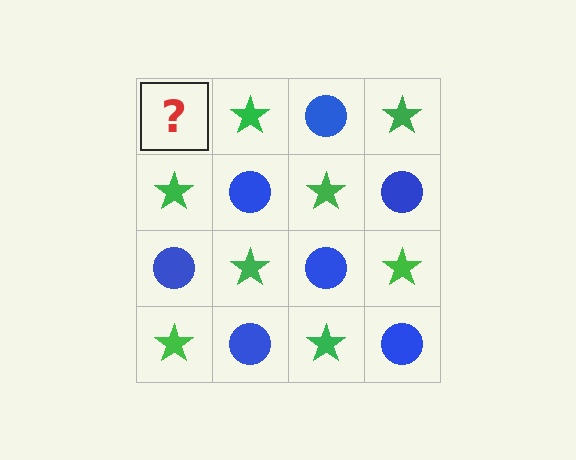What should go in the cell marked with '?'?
The missing cell should contain a blue circle.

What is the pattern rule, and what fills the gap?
The rule is that it alternates blue circle and green star in a checkerboard pattern. The gap should be filled with a blue circle.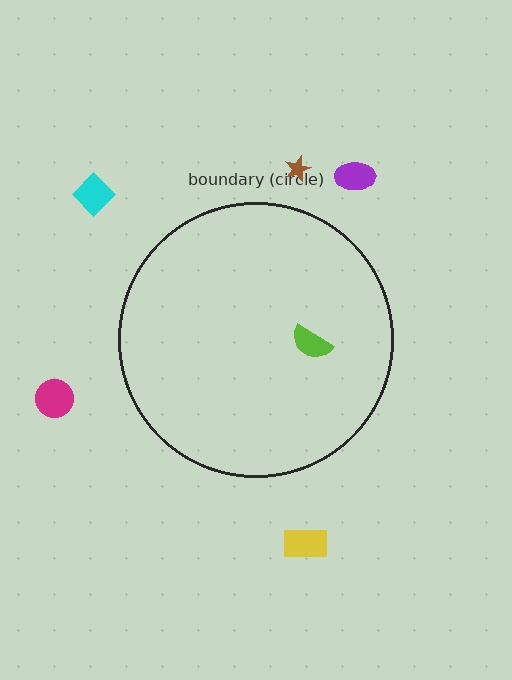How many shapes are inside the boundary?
1 inside, 5 outside.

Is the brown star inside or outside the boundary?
Outside.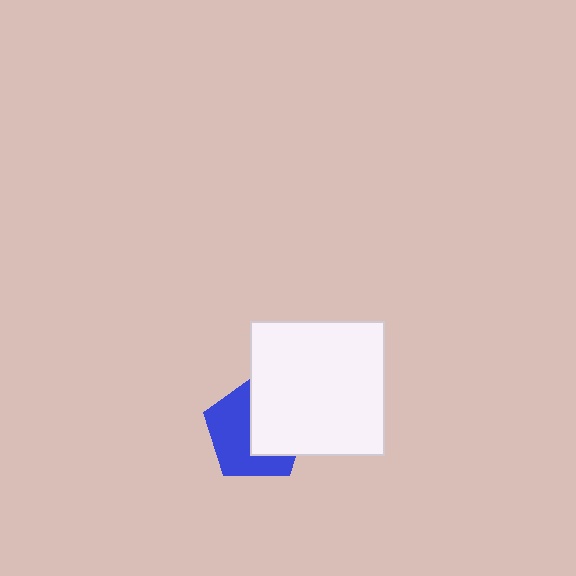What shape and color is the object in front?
The object in front is a white square.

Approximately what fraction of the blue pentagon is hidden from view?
Roughly 48% of the blue pentagon is hidden behind the white square.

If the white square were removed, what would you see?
You would see the complete blue pentagon.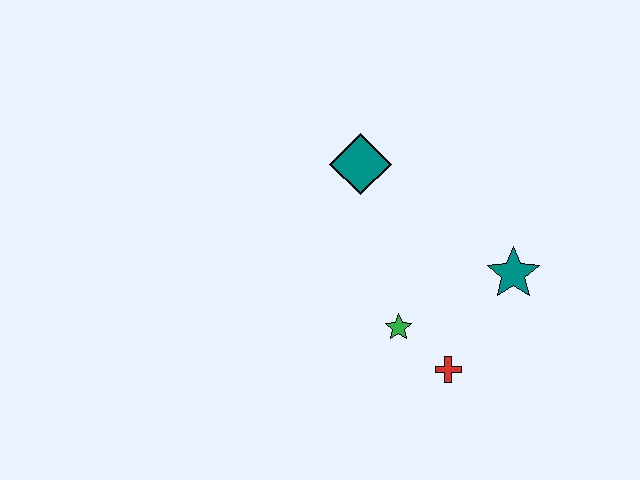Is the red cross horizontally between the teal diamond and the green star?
No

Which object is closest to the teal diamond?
The green star is closest to the teal diamond.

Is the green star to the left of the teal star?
Yes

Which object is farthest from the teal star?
The teal diamond is farthest from the teal star.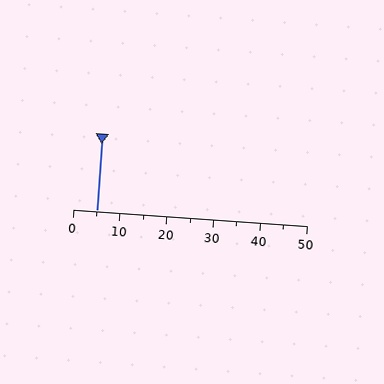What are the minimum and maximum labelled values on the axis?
The axis runs from 0 to 50.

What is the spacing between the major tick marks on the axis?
The major ticks are spaced 10 apart.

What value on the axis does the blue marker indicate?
The marker indicates approximately 5.